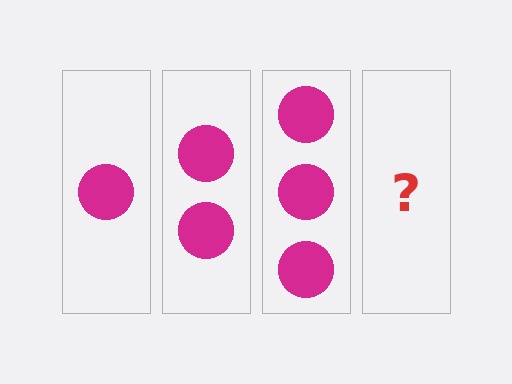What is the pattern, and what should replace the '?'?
The pattern is that each step adds one more circle. The '?' should be 4 circles.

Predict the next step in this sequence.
The next step is 4 circles.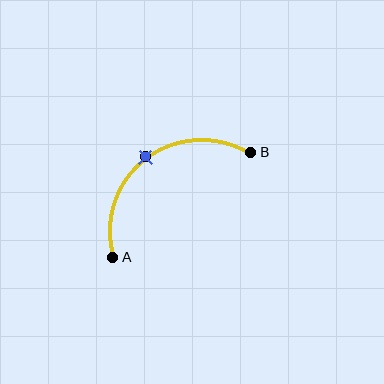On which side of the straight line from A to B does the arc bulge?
The arc bulges above and to the left of the straight line connecting A and B.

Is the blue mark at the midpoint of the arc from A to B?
Yes. The blue mark lies on the arc at equal arc-length from both A and B — it is the arc midpoint.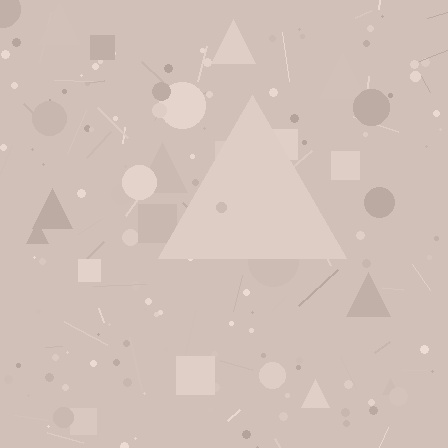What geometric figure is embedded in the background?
A triangle is embedded in the background.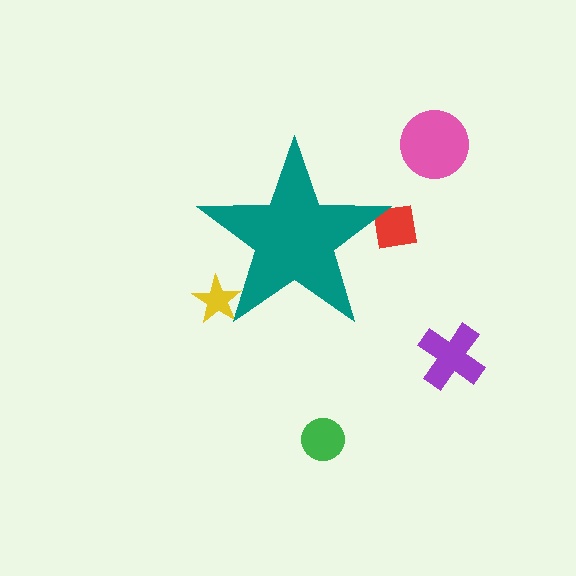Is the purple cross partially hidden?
No, the purple cross is fully visible.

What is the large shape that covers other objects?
A teal star.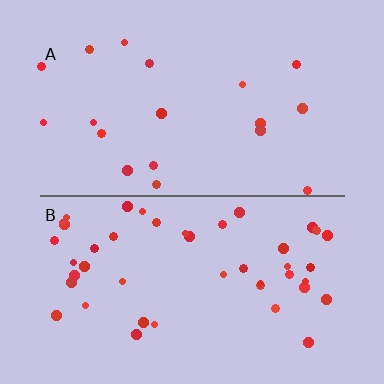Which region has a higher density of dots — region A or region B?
B (the bottom).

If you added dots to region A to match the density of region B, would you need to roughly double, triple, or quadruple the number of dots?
Approximately double.